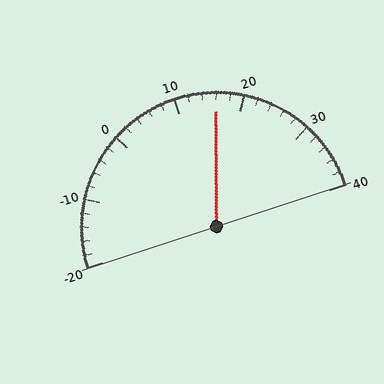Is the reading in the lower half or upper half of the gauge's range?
The reading is in the upper half of the range (-20 to 40).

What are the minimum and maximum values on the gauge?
The gauge ranges from -20 to 40.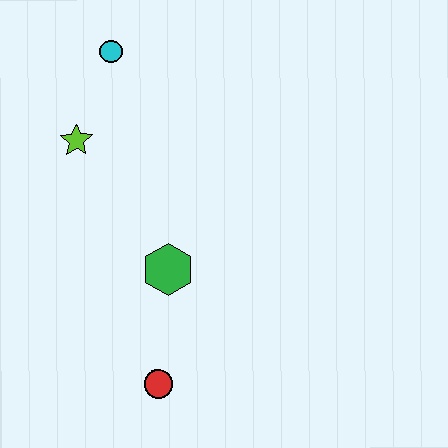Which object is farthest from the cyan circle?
The red circle is farthest from the cyan circle.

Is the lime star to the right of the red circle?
No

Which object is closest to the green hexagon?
The red circle is closest to the green hexagon.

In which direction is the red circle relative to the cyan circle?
The red circle is below the cyan circle.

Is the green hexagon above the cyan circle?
No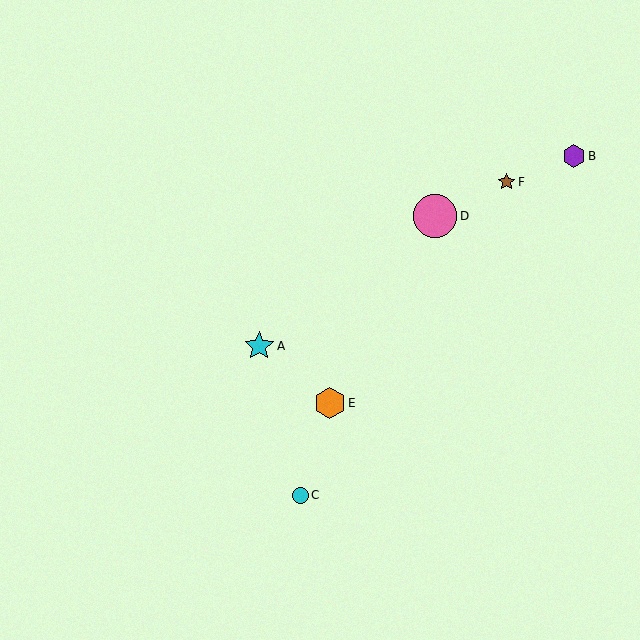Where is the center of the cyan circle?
The center of the cyan circle is at (300, 495).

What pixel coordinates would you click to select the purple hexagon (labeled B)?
Click at (574, 156) to select the purple hexagon B.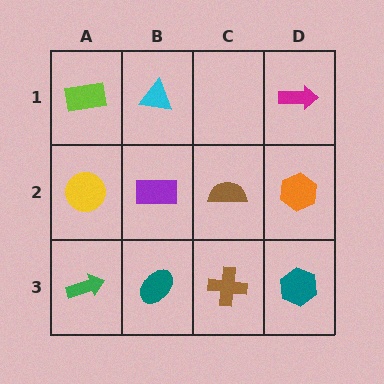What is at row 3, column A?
A green arrow.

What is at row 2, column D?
An orange hexagon.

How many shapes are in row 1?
3 shapes.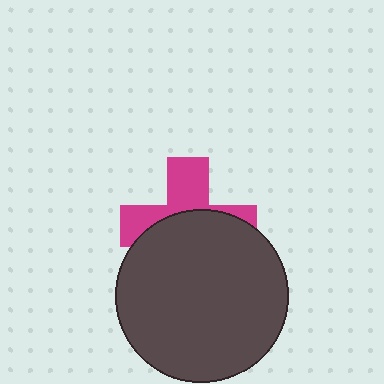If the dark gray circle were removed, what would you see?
You would see the complete magenta cross.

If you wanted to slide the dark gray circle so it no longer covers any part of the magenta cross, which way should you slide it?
Slide it down — that is the most direct way to separate the two shapes.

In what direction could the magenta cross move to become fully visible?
The magenta cross could move up. That would shift it out from behind the dark gray circle entirely.